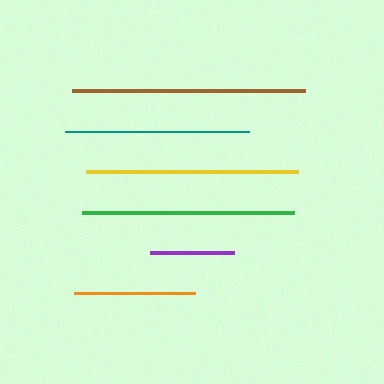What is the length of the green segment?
The green segment is approximately 212 pixels long.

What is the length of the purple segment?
The purple segment is approximately 84 pixels long.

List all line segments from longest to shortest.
From longest to shortest: brown, green, yellow, teal, orange, purple.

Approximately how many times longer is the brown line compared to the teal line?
The brown line is approximately 1.3 times the length of the teal line.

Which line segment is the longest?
The brown line is the longest at approximately 233 pixels.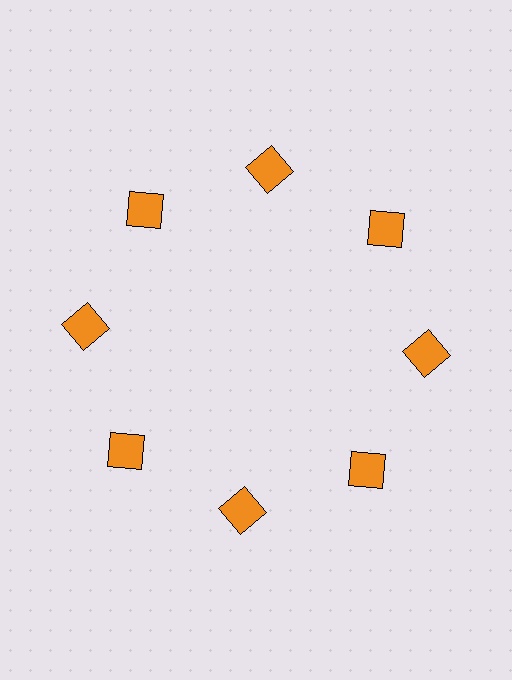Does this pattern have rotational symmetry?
Yes, this pattern has 8-fold rotational symmetry. It looks the same after rotating 45 degrees around the center.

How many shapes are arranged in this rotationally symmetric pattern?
There are 8 shapes, arranged in 8 groups of 1.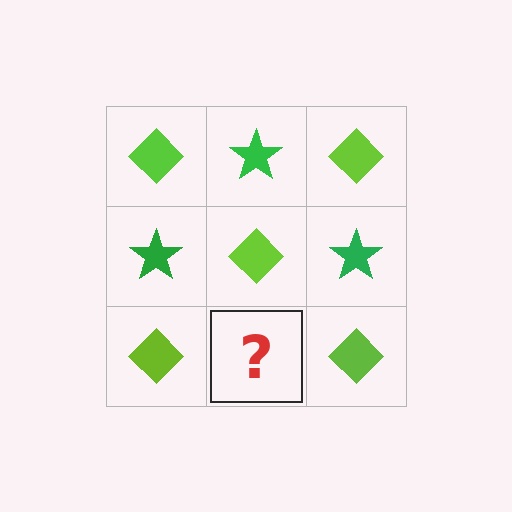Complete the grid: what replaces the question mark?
The question mark should be replaced with a green star.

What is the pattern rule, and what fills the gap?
The rule is that it alternates lime diamond and green star in a checkerboard pattern. The gap should be filled with a green star.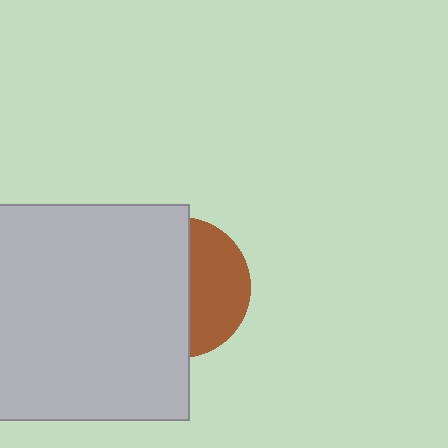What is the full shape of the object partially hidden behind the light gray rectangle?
The partially hidden object is a brown circle.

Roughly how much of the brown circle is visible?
A small part of it is visible (roughly 42%).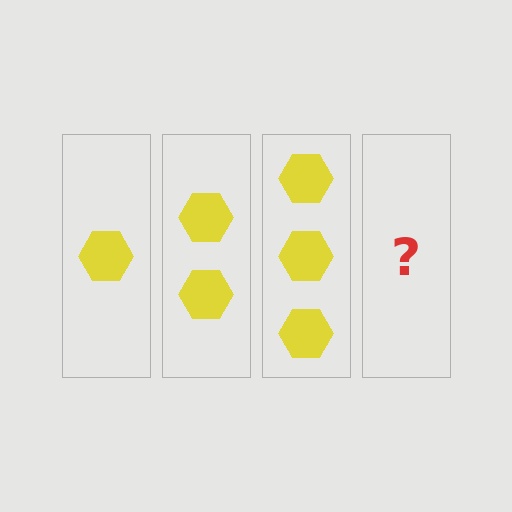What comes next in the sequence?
The next element should be 4 hexagons.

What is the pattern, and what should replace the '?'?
The pattern is that each step adds one more hexagon. The '?' should be 4 hexagons.